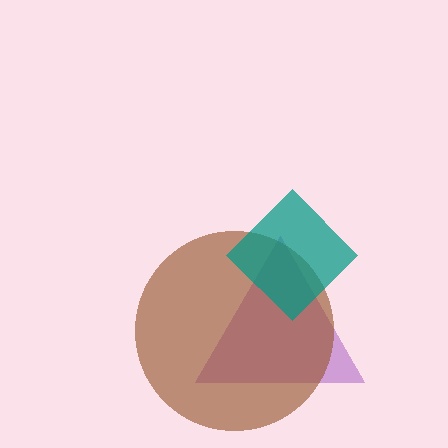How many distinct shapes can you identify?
There are 3 distinct shapes: a purple triangle, a brown circle, a teal diamond.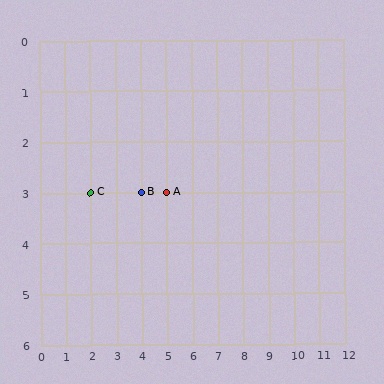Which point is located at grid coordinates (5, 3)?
Point A is at (5, 3).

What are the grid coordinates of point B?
Point B is at grid coordinates (4, 3).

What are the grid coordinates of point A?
Point A is at grid coordinates (5, 3).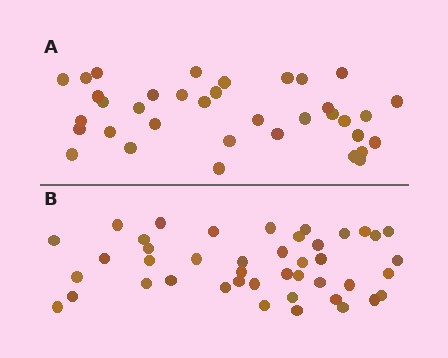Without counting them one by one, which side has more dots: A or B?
Region B (the bottom region) has more dots.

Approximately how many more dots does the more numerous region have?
Region B has roughly 8 or so more dots than region A.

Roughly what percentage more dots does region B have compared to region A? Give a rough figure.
About 20% more.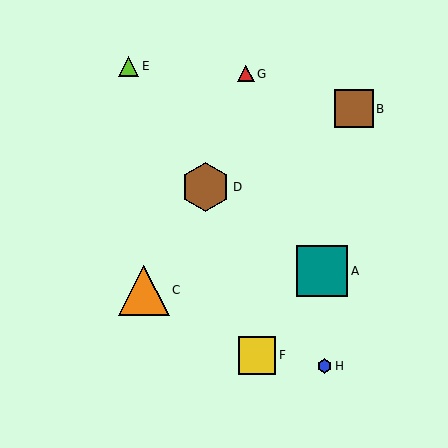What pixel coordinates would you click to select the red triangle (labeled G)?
Click at (246, 74) to select the red triangle G.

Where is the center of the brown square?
The center of the brown square is at (354, 109).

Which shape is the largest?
The teal square (labeled A) is the largest.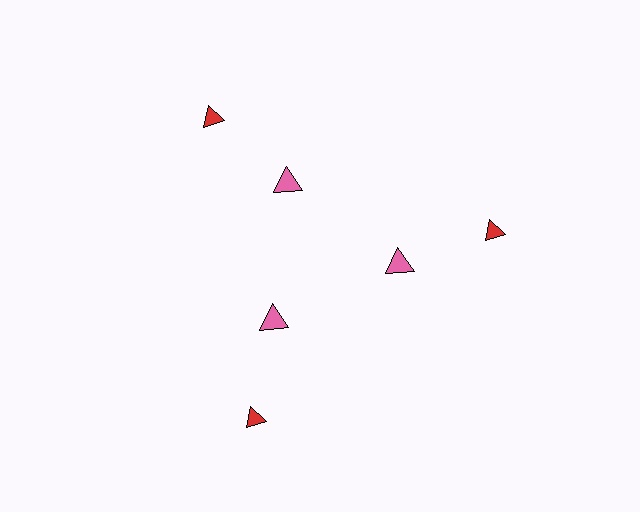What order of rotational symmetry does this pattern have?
This pattern has 3-fold rotational symmetry.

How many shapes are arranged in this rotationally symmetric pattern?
There are 6 shapes, arranged in 3 groups of 2.